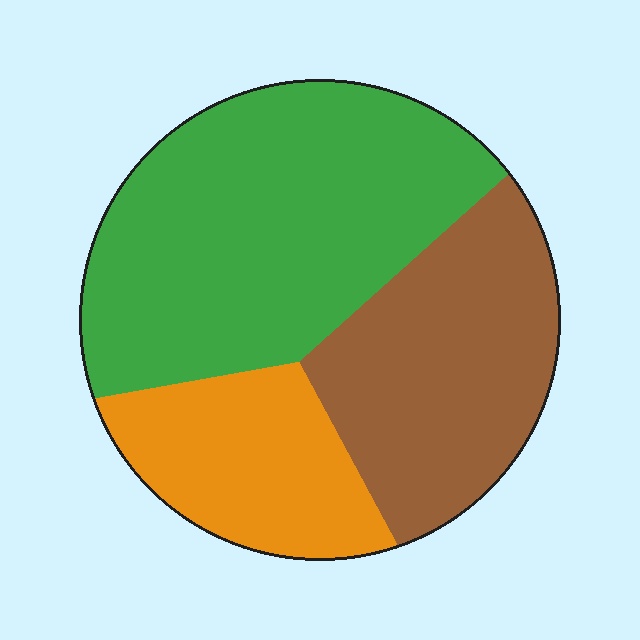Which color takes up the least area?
Orange, at roughly 20%.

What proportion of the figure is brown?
Brown takes up between a quarter and a half of the figure.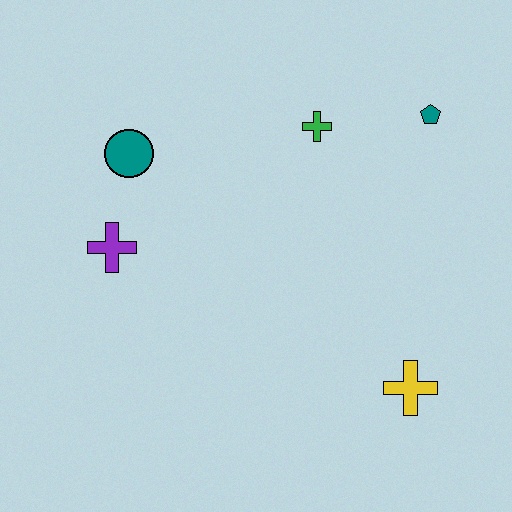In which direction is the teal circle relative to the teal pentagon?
The teal circle is to the left of the teal pentagon.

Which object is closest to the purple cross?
The teal circle is closest to the purple cross.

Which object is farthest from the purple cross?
The teal pentagon is farthest from the purple cross.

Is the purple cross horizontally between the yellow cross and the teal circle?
No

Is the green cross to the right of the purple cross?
Yes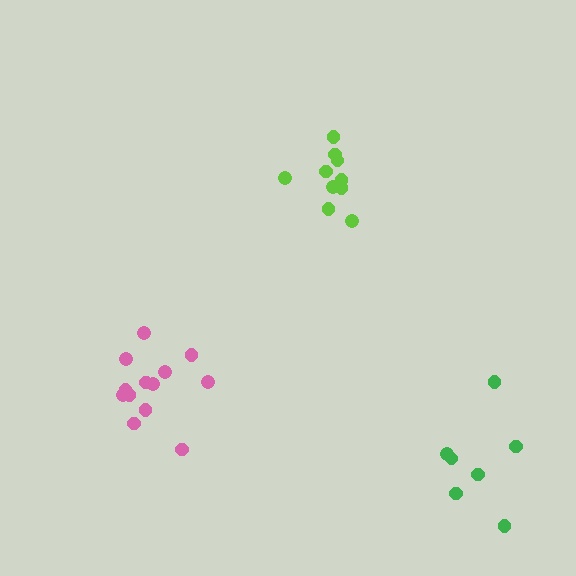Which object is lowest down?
The green cluster is bottommost.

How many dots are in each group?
Group 1: 10 dots, Group 2: 7 dots, Group 3: 13 dots (30 total).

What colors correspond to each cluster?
The clusters are colored: lime, green, pink.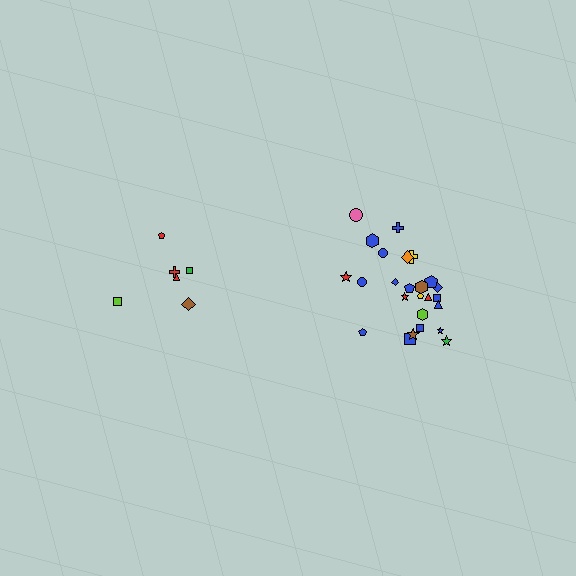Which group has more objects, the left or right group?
The right group.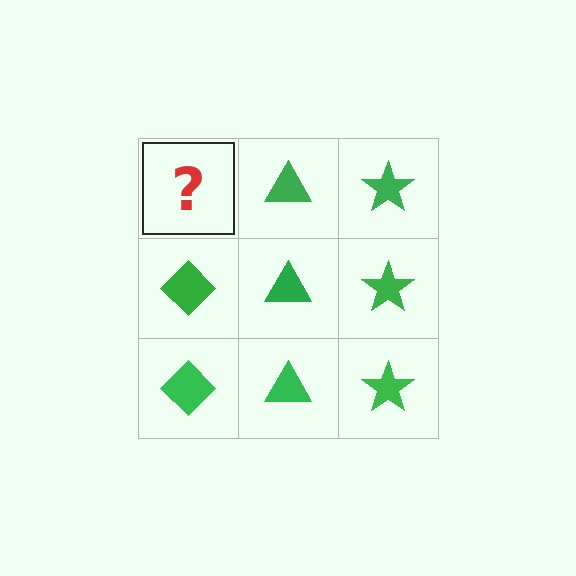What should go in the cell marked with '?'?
The missing cell should contain a green diamond.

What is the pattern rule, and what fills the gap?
The rule is that each column has a consistent shape. The gap should be filled with a green diamond.